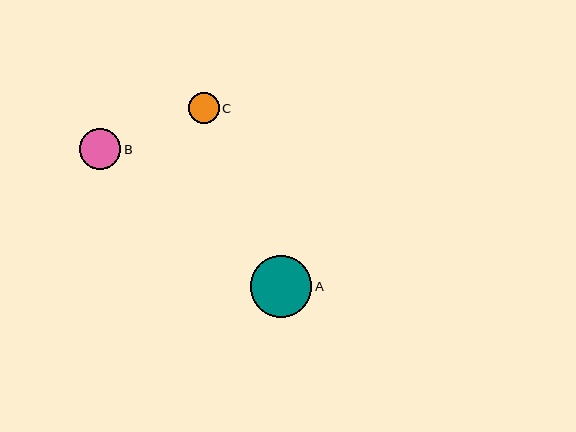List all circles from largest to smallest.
From largest to smallest: A, B, C.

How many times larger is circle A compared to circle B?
Circle A is approximately 1.5 times the size of circle B.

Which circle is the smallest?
Circle C is the smallest with a size of approximately 31 pixels.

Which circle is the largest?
Circle A is the largest with a size of approximately 62 pixels.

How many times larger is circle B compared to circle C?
Circle B is approximately 1.3 times the size of circle C.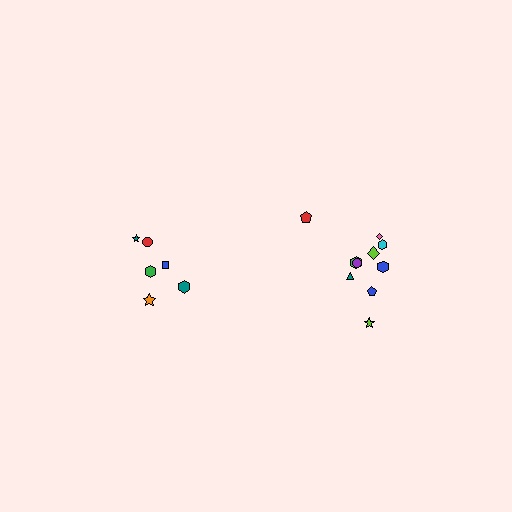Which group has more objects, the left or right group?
The right group.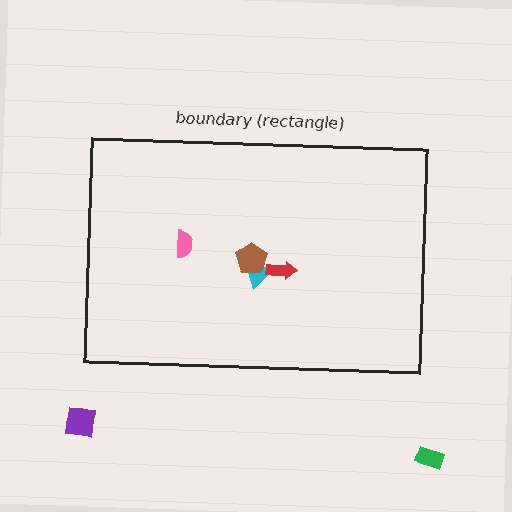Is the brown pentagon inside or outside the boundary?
Inside.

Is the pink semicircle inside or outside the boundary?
Inside.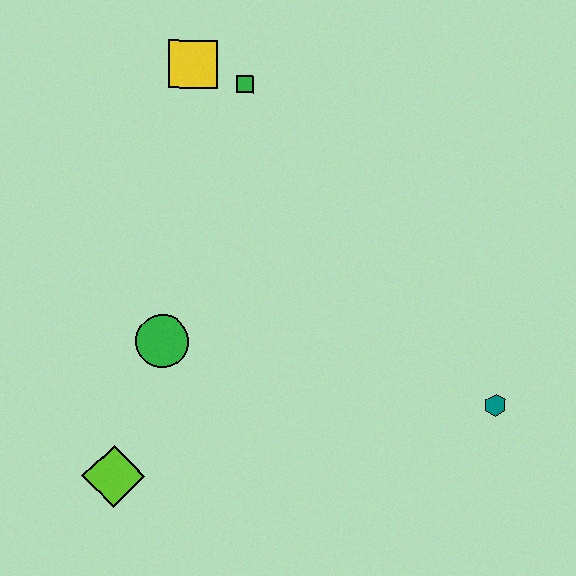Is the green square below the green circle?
No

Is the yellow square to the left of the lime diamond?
No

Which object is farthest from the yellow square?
The teal hexagon is farthest from the yellow square.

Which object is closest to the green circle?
The lime diamond is closest to the green circle.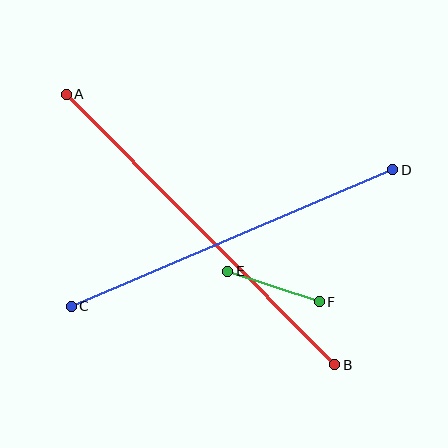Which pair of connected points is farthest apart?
Points A and B are farthest apart.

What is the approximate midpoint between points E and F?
The midpoint is at approximately (273, 287) pixels.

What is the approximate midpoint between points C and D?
The midpoint is at approximately (232, 238) pixels.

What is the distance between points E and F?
The distance is approximately 96 pixels.